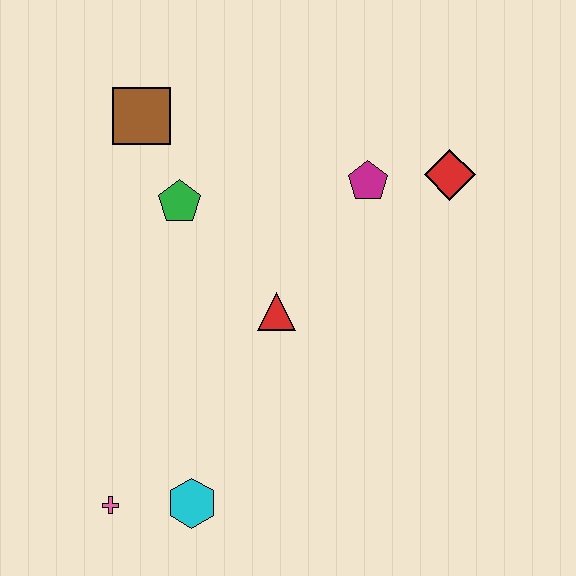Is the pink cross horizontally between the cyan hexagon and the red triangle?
No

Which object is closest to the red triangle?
The green pentagon is closest to the red triangle.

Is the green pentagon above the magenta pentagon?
No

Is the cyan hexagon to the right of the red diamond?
No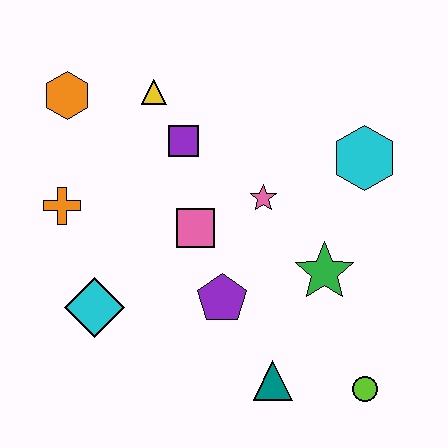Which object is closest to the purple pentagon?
The pink square is closest to the purple pentagon.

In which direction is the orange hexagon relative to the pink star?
The orange hexagon is to the left of the pink star.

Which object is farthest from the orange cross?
The lime circle is farthest from the orange cross.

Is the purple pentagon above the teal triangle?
Yes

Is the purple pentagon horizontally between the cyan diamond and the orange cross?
No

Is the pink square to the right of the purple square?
Yes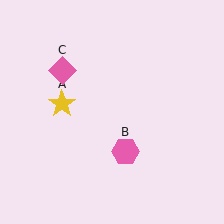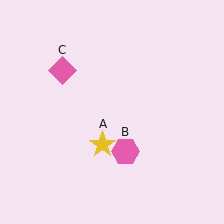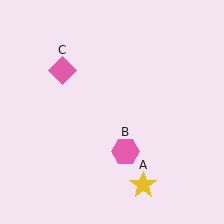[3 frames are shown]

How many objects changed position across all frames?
1 object changed position: yellow star (object A).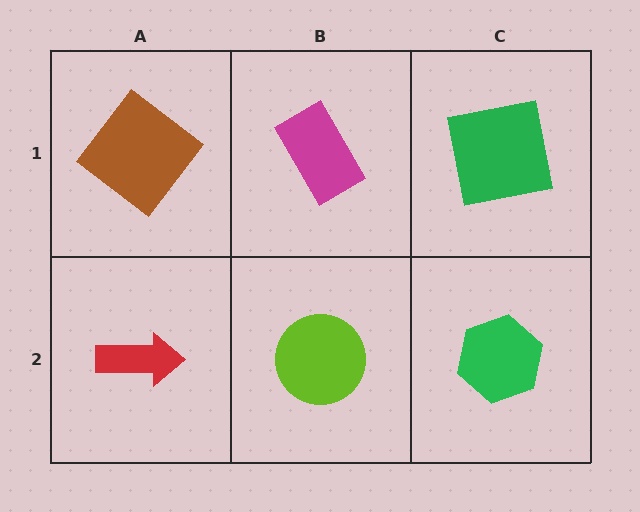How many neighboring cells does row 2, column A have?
2.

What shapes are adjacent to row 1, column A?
A red arrow (row 2, column A), a magenta rectangle (row 1, column B).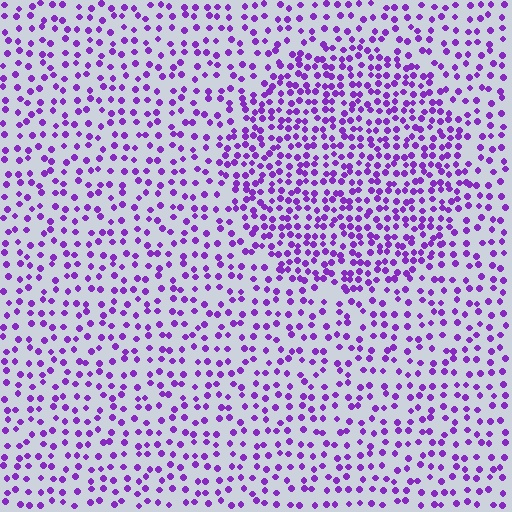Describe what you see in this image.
The image contains small purple elements arranged at two different densities. A circle-shaped region is visible where the elements are more densely packed than the surrounding area.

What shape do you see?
I see a circle.